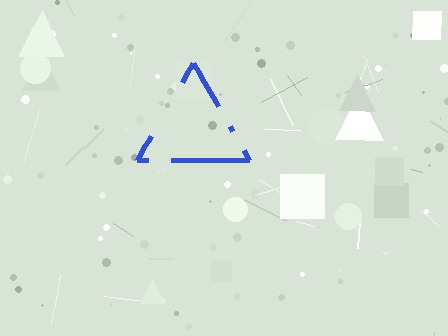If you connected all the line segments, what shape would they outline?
They would outline a triangle.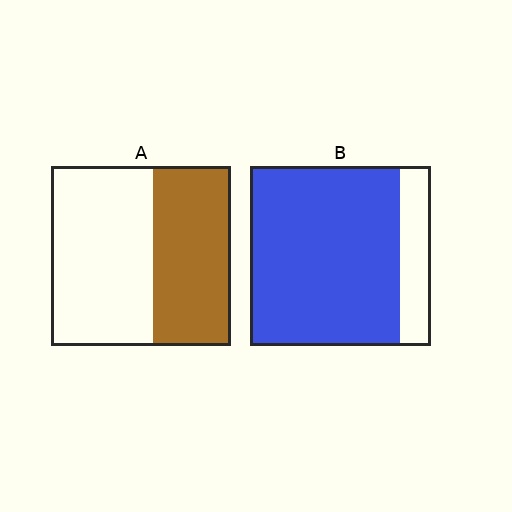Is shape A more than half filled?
No.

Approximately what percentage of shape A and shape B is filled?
A is approximately 45% and B is approximately 85%.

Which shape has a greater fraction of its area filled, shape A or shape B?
Shape B.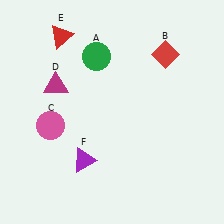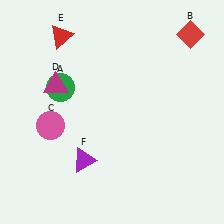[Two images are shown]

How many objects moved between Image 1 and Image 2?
2 objects moved between the two images.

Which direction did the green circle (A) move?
The green circle (A) moved left.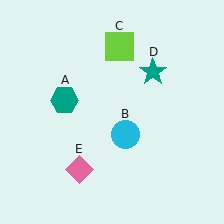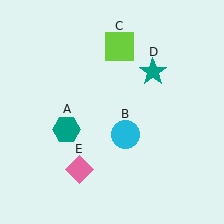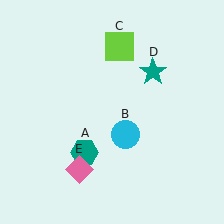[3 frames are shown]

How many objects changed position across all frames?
1 object changed position: teal hexagon (object A).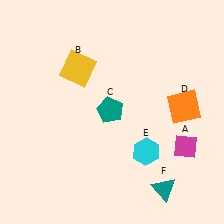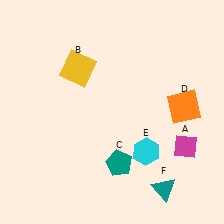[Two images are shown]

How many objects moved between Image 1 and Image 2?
1 object moved between the two images.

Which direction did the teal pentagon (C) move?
The teal pentagon (C) moved down.